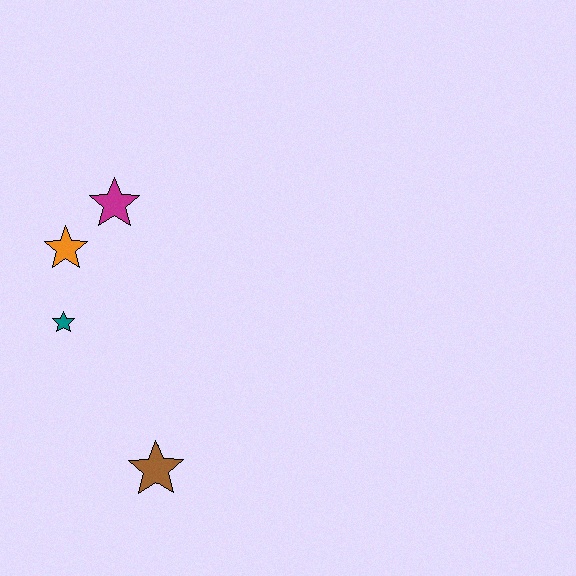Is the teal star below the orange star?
Yes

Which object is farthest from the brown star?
The magenta star is farthest from the brown star.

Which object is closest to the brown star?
The teal star is closest to the brown star.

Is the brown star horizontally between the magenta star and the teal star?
No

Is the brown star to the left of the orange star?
No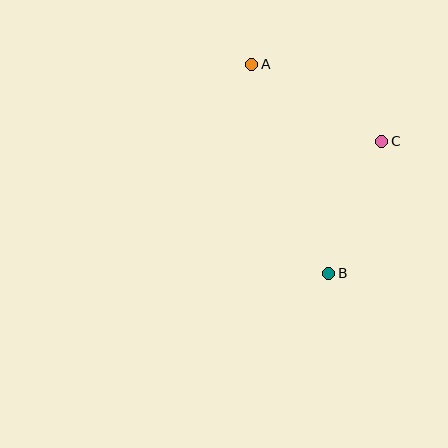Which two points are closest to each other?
Points B and C are closest to each other.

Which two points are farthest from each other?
Points A and B are farthest from each other.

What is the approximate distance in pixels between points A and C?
The distance between A and C is approximately 151 pixels.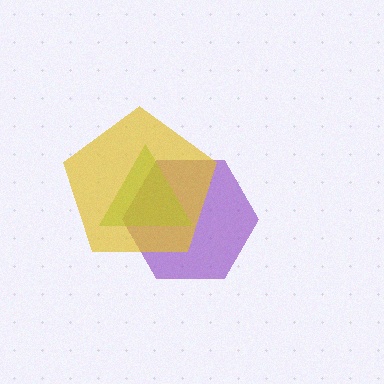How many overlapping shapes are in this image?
There are 3 overlapping shapes in the image.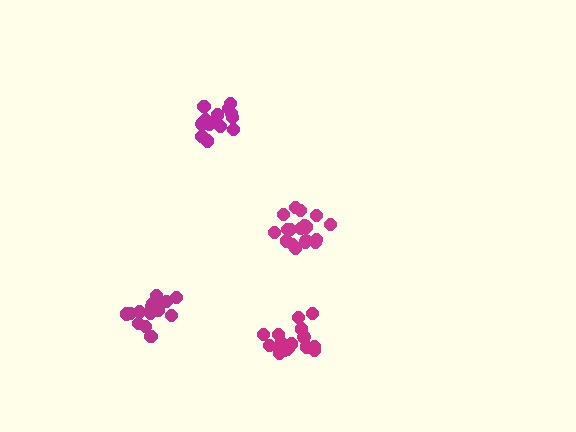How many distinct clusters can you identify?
There are 4 distinct clusters.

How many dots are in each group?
Group 1: 17 dots, Group 2: 19 dots, Group 3: 13 dots, Group 4: 16 dots (65 total).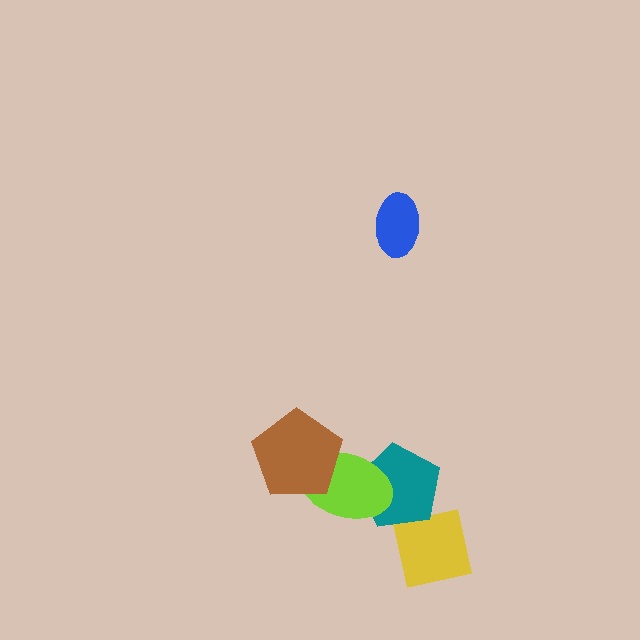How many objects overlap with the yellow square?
1 object overlaps with the yellow square.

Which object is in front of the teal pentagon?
The lime ellipse is in front of the teal pentagon.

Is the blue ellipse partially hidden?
No, no other shape covers it.